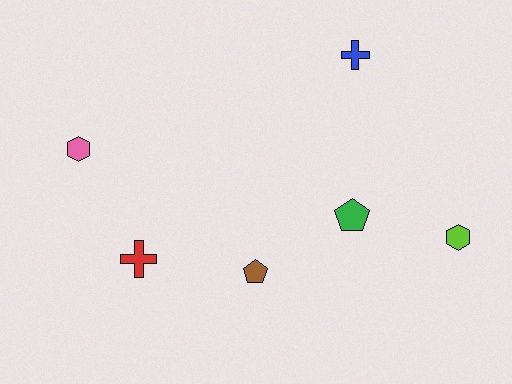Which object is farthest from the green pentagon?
The pink hexagon is farthest from the green pentagon.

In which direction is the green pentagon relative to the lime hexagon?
The green pentagon is to the left of the lime hexagon.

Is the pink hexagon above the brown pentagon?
Yes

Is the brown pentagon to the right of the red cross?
Yes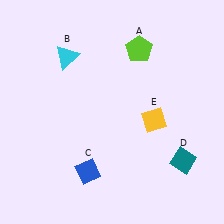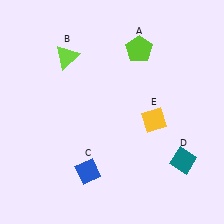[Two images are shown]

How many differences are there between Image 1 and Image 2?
There is 1 difference between the two images.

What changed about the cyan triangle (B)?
In Image 1, B is cyan. In Image 2, it changed to lime.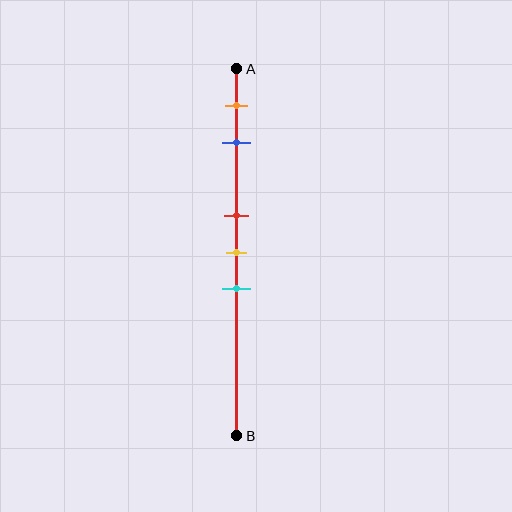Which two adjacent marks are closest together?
The red and yellow marks are the closest adjacent pair.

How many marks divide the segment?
There are 5 marks dividing the segment.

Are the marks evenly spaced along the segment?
No, the marks are not evenly spaced.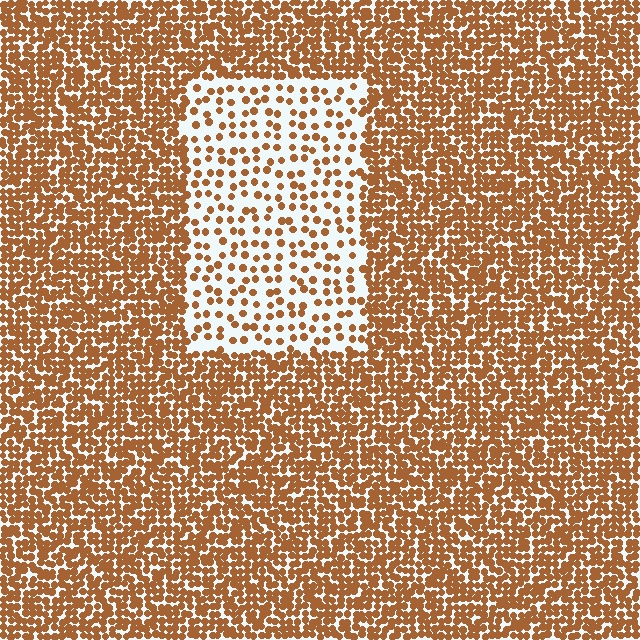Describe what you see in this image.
The image contains small brown elements arranged at two different densities. A rectangle-shaped region is visible where the elements are less densely packed than the surrounding area.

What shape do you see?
I see a rectangle.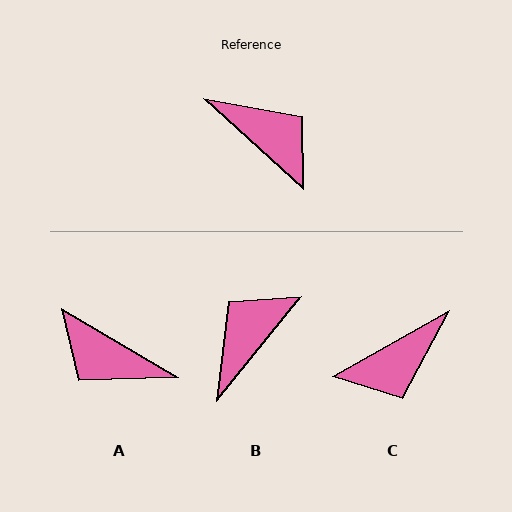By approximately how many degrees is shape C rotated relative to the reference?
Approximately 108 degrees clockwise.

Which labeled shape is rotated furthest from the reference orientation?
A, about 168 degrees away.